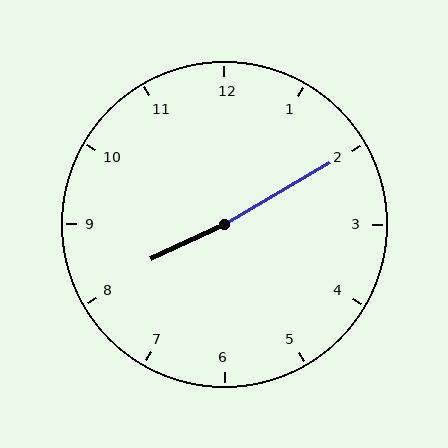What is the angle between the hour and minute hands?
Approximately 175 degrees.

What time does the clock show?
8:10.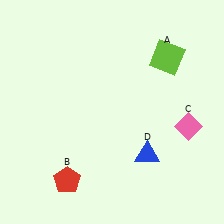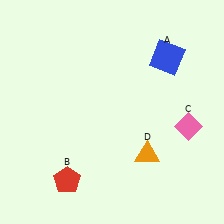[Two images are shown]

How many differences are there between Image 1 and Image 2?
There are 2 differences between the two images.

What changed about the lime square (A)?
In Image 1, A is lime. In Image 2, it changed to blue.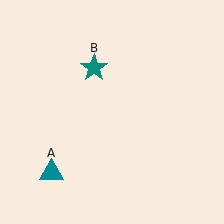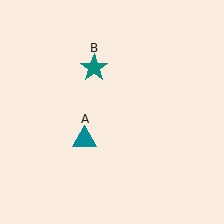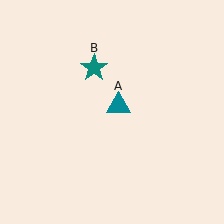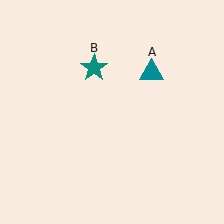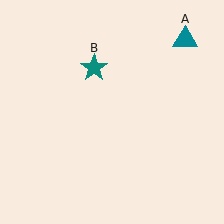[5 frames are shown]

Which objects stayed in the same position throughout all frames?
Teal star (object B) remained stationary.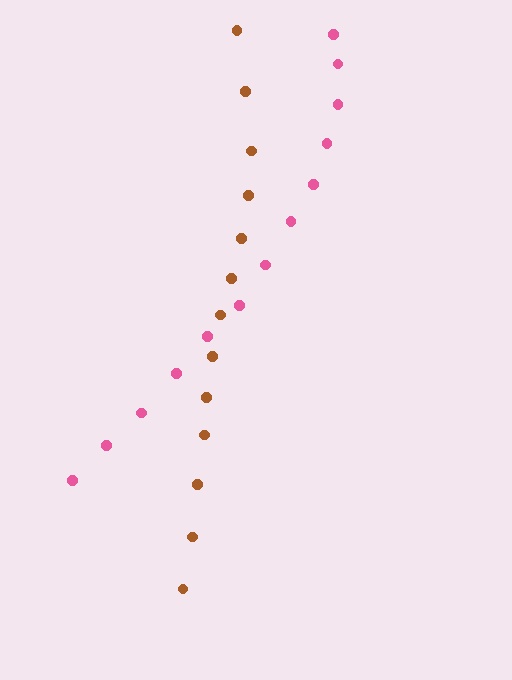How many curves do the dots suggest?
There are 2 distinct paths.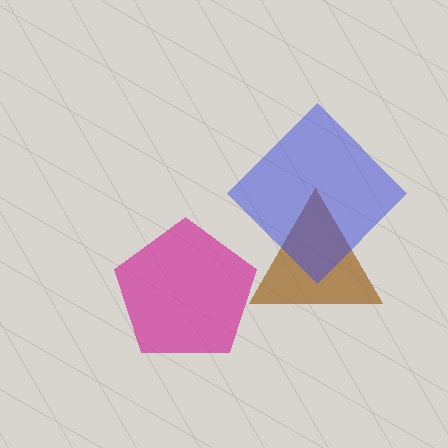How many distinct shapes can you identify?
There are 3 distinct shapes: a magenta pentagon, a brown triangle, a blue diamond.